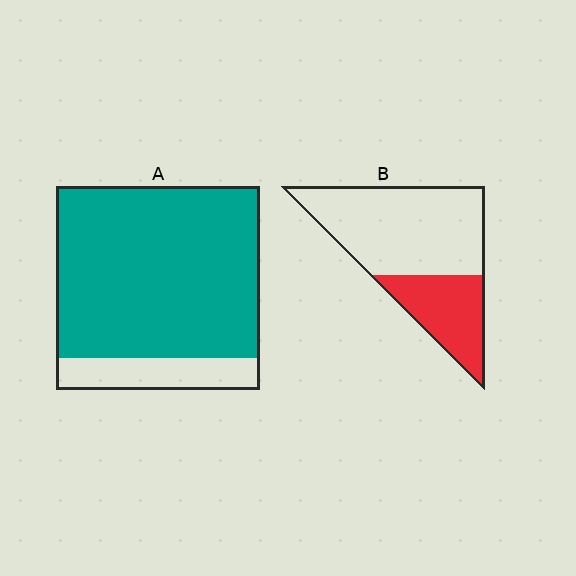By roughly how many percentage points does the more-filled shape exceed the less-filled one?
By roughly 50 percentage points (A over B).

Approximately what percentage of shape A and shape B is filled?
A is approximately 85% and B is approximately 30%.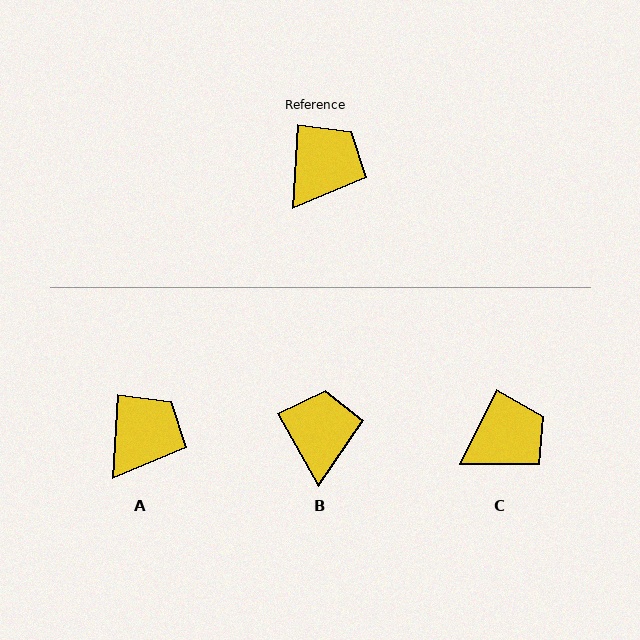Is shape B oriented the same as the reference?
No, it is off by about 33 degrees.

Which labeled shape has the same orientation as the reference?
A.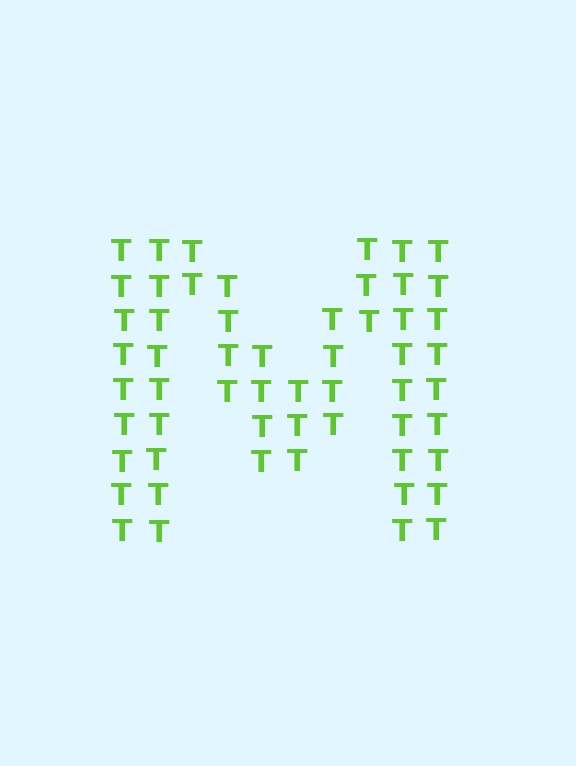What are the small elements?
The small elements are letter T's.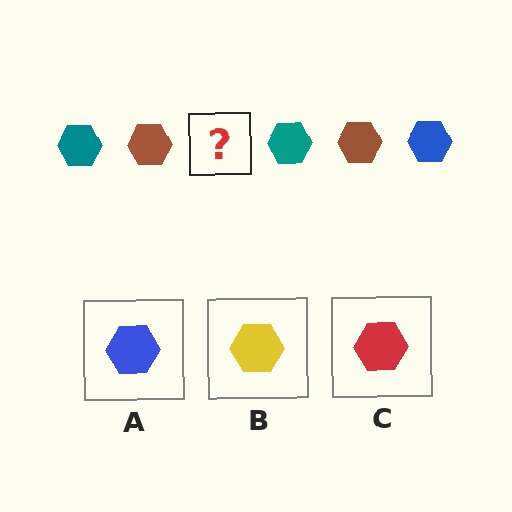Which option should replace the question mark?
Option A.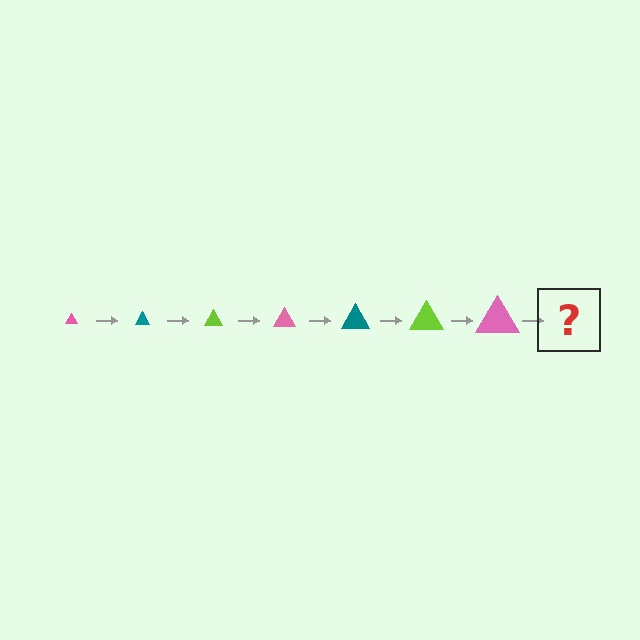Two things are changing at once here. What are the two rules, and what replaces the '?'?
The two rules are that the triangle grows larger each step and the color cycles through pink, teal, and lime. The '?' should be a teal triangle, larger than the previous one.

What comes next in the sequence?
The next element should be a teal triangle, larger than the previous one.